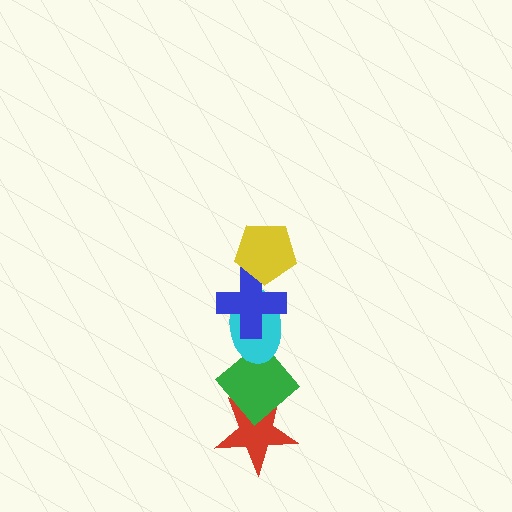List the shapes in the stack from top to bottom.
From top to bottom: the yellow pentagon, the blue cross, the cyan ellipse, the green diamond, the red star.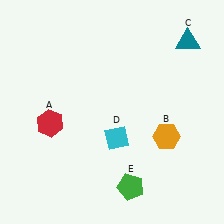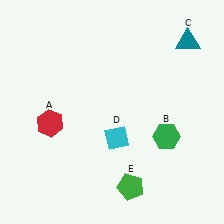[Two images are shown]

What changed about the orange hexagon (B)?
In Image 1, B is orange. In Image 2, it changed to green.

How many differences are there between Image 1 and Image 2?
There is 1 difference between the two images.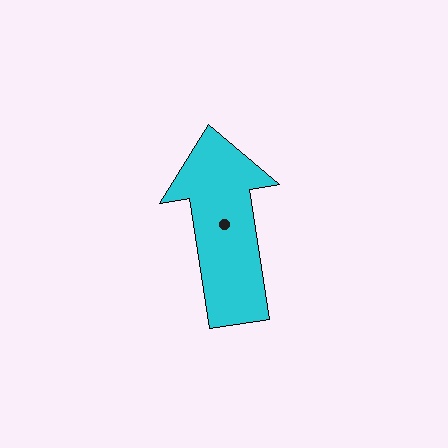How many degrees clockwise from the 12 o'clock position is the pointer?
Approximately 351 degrees.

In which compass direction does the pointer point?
North.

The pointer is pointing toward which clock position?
Roughly 12 o'clock.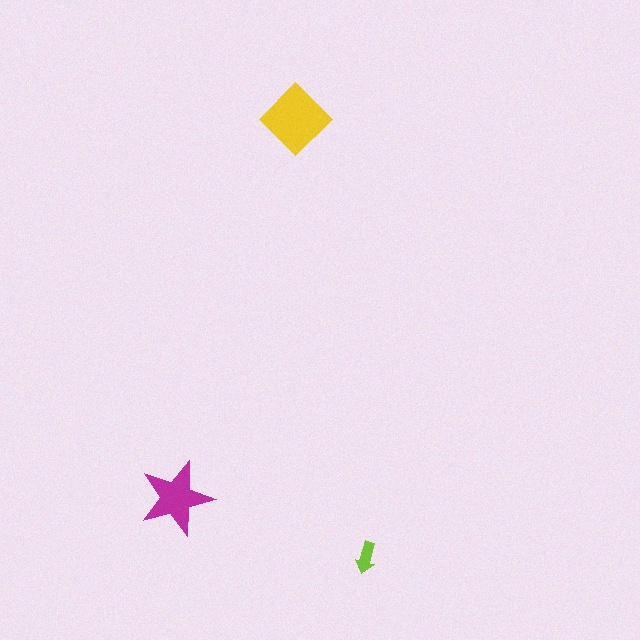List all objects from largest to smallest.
The yellow diamond, the magenta star, the lime arrow.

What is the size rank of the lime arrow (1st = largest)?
3rd.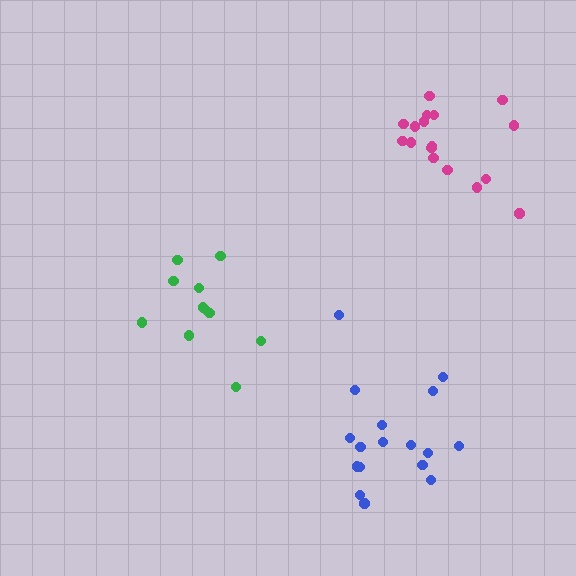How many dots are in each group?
Group 1: 17 dots, Group 2: 11 dots, Group 3: 17 dots (45 total).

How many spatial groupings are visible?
There are 3 spatial groupings.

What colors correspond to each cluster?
The clusters are colored: magenta, green, blue.